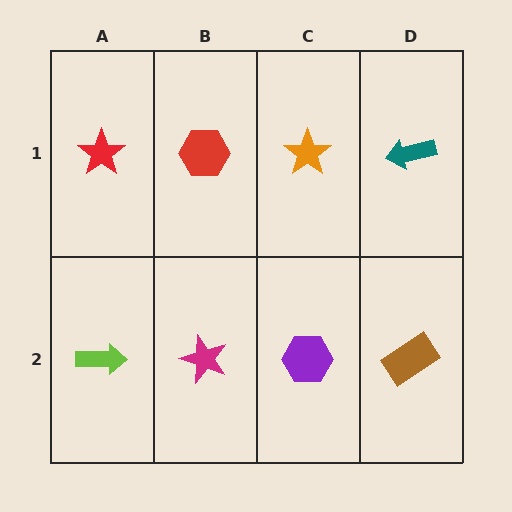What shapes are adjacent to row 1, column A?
A lime arrow (row 2, column A), a red hexagon (row 1, column B).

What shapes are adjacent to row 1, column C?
A purple hexagon (row 2, column C), a red hexagon (row 1, column B), a teal arrow (row 1, column D).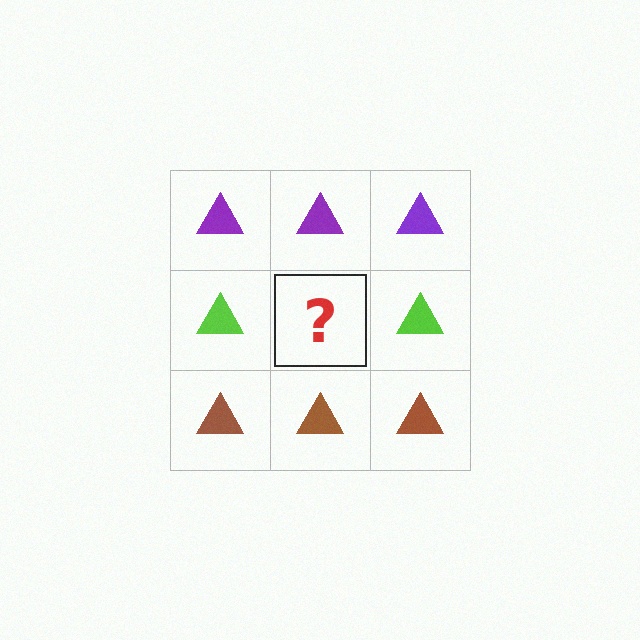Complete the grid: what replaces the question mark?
The question mark should be replaced with a lime triangle.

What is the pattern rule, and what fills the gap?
The rule is that each row has a consistent color. The gap should be filled with a lime triangle.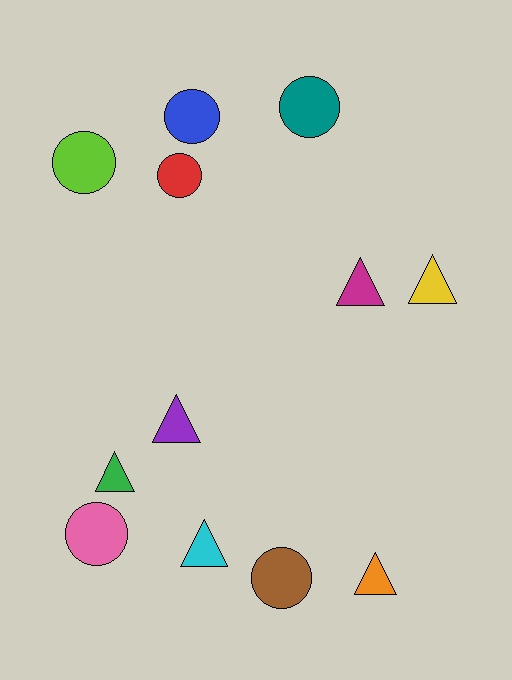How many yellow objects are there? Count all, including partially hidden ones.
There is 1 yellow object.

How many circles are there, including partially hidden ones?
There are 6 circles.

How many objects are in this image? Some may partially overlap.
There are 12 objects.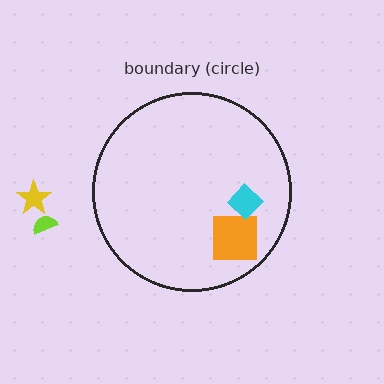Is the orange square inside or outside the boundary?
Inside.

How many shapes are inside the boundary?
2 inside, 2 outside.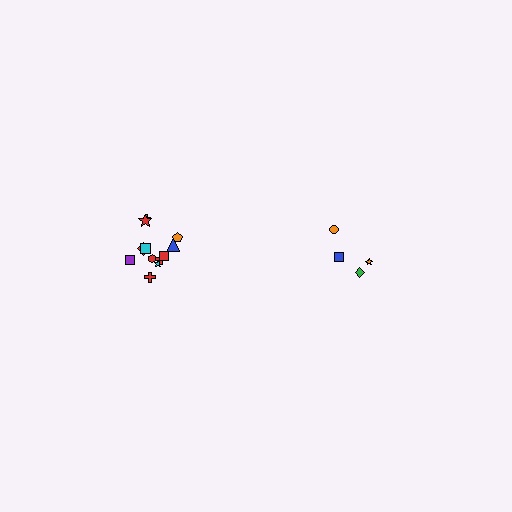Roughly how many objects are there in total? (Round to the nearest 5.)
Roughly 15 objects in total.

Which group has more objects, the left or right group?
The left group.